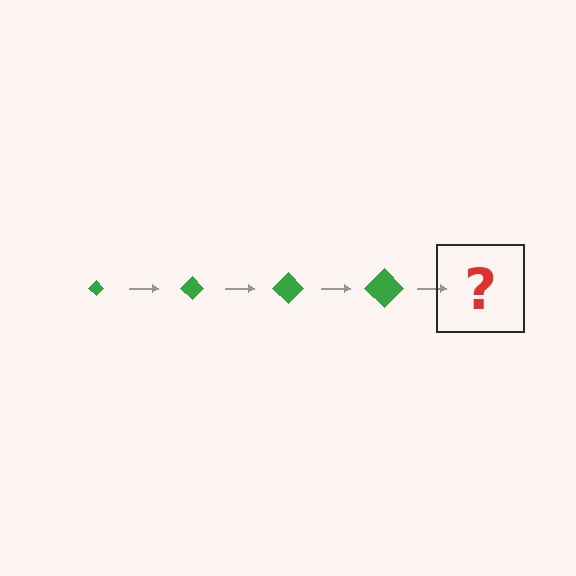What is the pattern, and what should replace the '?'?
The pattern is that the diamond gets progressively larger each step. The '?' should be a green diamond, larger than the previous one.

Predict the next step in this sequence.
The next step is a green diamond, larger than the previous one.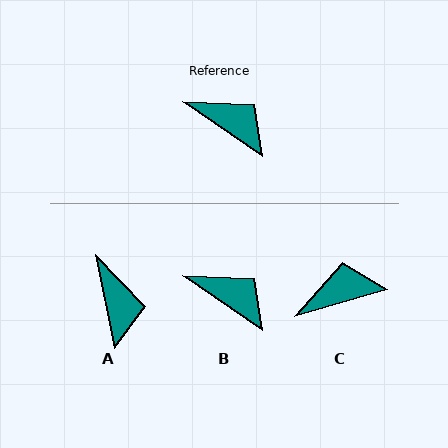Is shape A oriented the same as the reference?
No, it is off by about 44 degrees.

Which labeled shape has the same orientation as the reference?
B.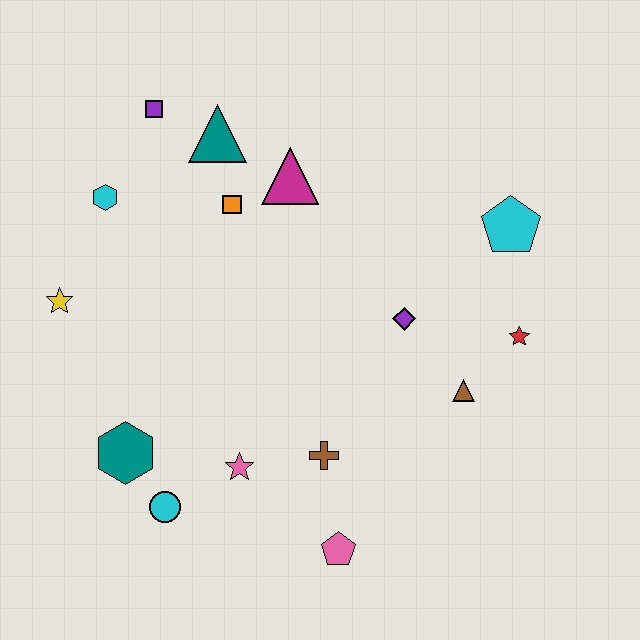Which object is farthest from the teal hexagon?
The cyan pentagon is farthest from the teal hexagon.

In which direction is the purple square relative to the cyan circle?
The purple square is above the cyan circle.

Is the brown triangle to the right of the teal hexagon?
Yes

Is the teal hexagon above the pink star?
Yes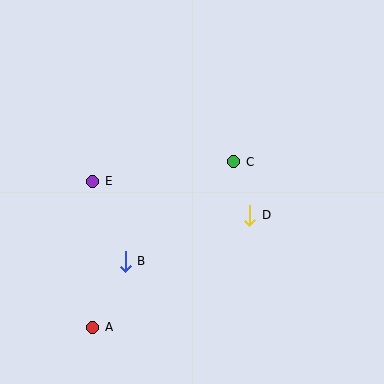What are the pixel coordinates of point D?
Point D is at (250, 215).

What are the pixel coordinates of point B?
Point B is at (125, 261).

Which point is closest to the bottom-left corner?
Point A is closest to the bottom-left corner.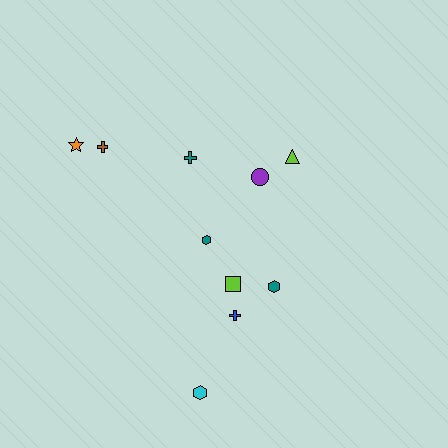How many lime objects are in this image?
There are 2 lime objects.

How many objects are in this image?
There are 10 objects.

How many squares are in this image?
There is 1 square.